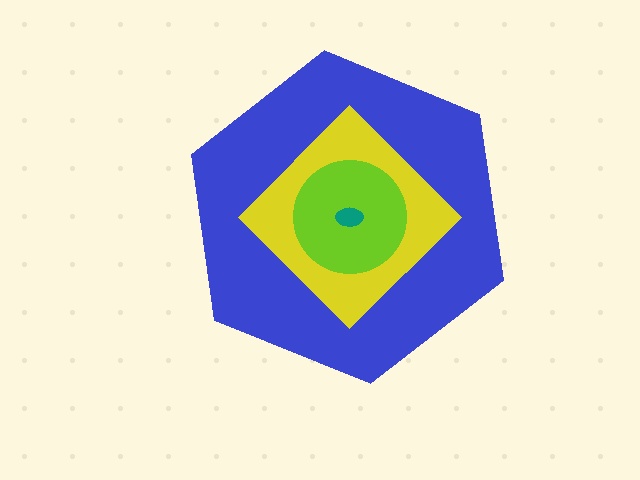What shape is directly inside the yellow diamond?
The lime circle.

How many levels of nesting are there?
4.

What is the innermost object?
The teal ellipse.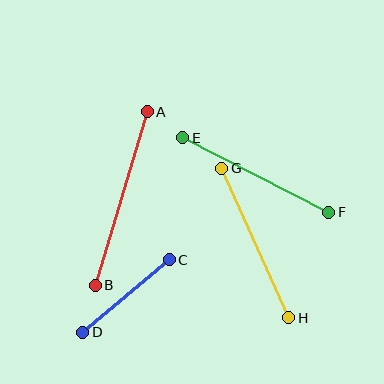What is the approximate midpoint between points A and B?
The midpoint is at approximately (121, 198) pixels.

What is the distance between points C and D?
The distance is approximately 113 pixels.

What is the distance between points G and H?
The distance is approximately 164 pixels.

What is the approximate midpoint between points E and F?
The midpoint is at approximately (256, 175) pixels.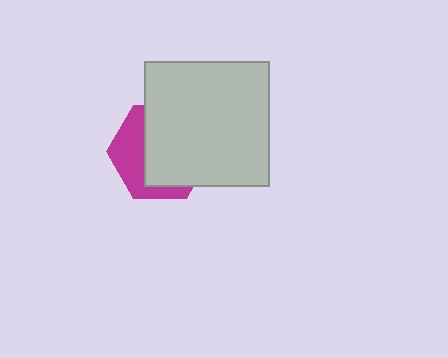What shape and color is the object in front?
The object in front is a light gray square.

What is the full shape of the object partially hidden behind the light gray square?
The partially hidden object is a magenta hexagon.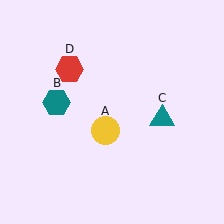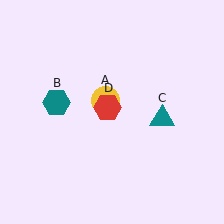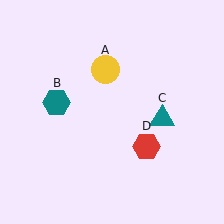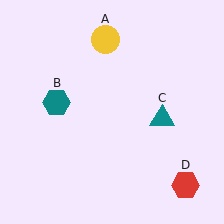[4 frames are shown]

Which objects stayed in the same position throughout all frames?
Teal hexagon (object B) and teal triangle (object C) remained stationary.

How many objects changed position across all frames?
2 objects changed position: yellow circle (object A), red hexagon (object D).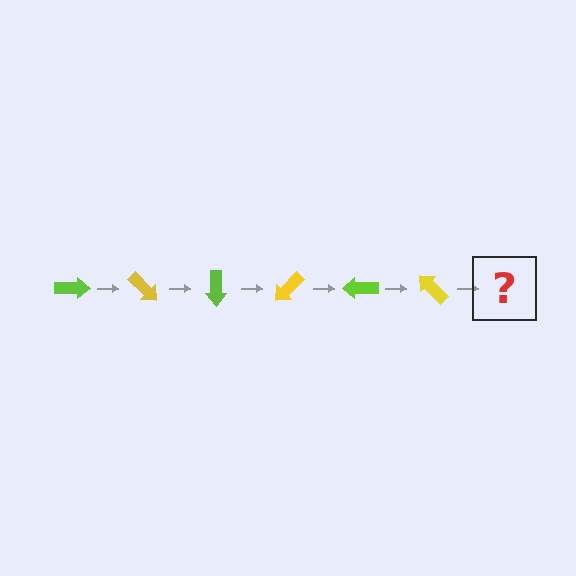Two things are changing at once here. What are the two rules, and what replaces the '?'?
The two rules are that it rotates 45 degrees each step and the color cycles through lime and yellow. The '?' should be a lime arrow, rotated 270 degrees from the start.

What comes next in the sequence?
The next element should be a lime arrow, rotated 270 degrees from the start.